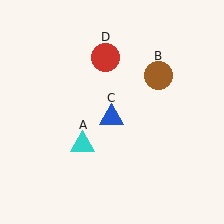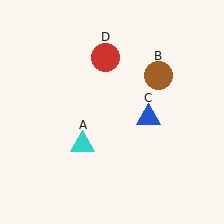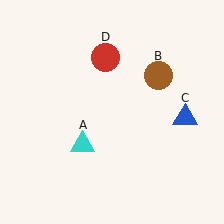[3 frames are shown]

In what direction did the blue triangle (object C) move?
The blue triangle (object C) moved right.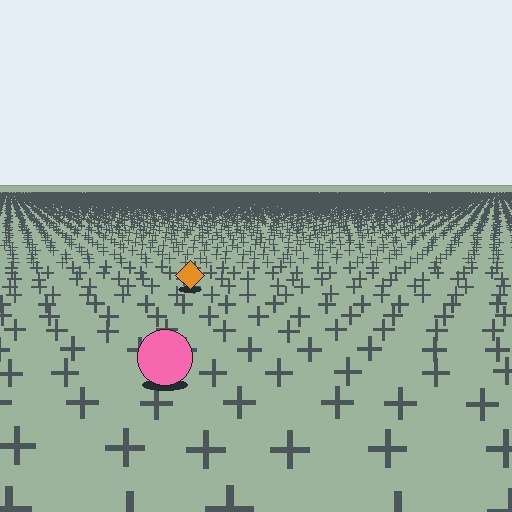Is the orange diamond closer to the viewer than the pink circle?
No. The pink circle is closer — you can tell from the texture gradient: the ground texture is coarser near it.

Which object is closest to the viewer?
The pink circle is closest. The texture marks near it are larger and more spread out.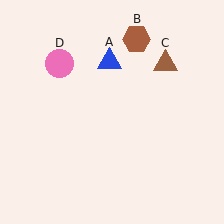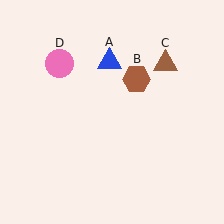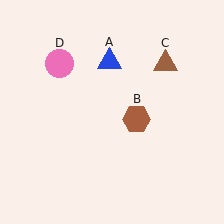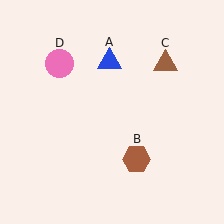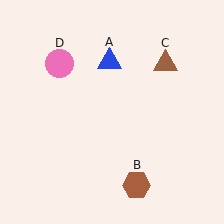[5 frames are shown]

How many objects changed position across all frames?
1 object changed position: brown hexagon (object B).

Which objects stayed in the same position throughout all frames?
Blue triangle (object A) and brown triangle (object C) and pink circle (object D) remained stationary.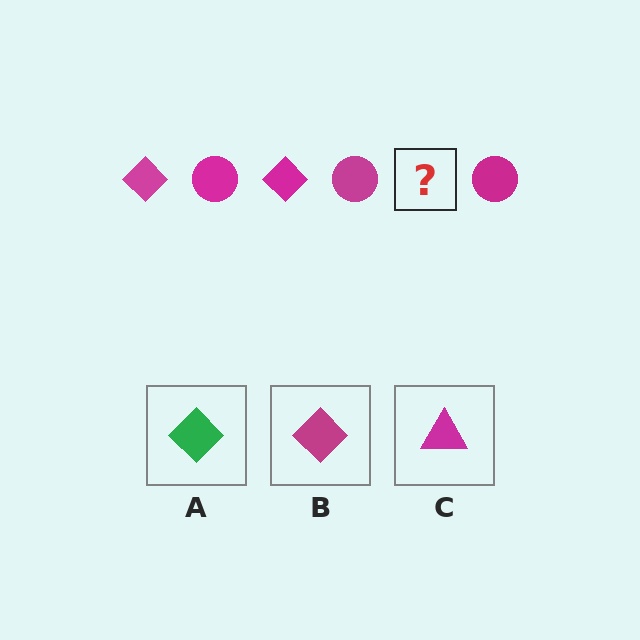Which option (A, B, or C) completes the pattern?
B.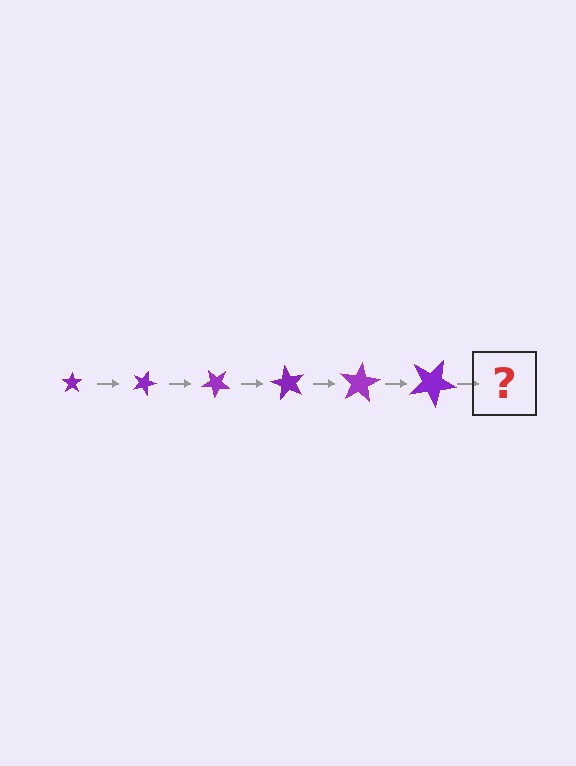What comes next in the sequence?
The next element should be a star, larger than the previous one and rotated 120 degrees from the start.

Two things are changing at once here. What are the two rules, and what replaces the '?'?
The two rules are that the star grows larger each step and it rotates 20 degrees each step. The '?' should be a star, larger than the previous one and rotated 120 degrees from the start.